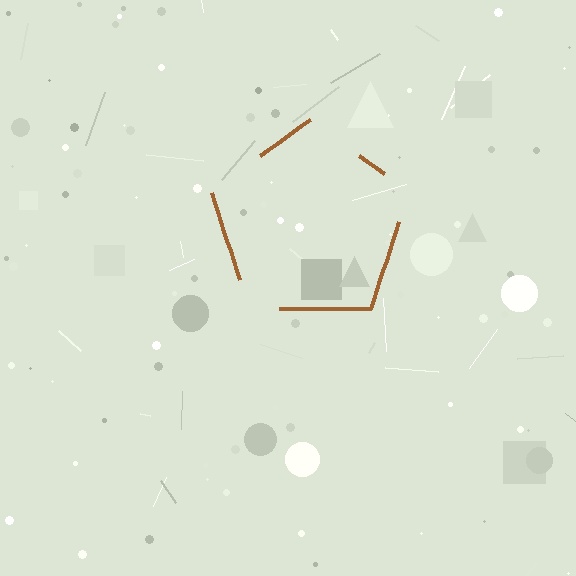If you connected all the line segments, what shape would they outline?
They would outline a pentagon.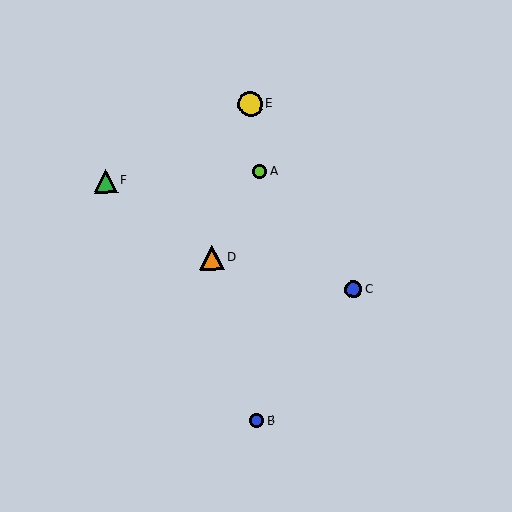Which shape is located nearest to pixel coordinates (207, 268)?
The orange triangle (labeled D) at (212, 257) is nearest to that location.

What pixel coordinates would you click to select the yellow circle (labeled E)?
Click at (250, 105) to select the yellow circle E.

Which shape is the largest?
The yellow circle (labeled E) is the largest.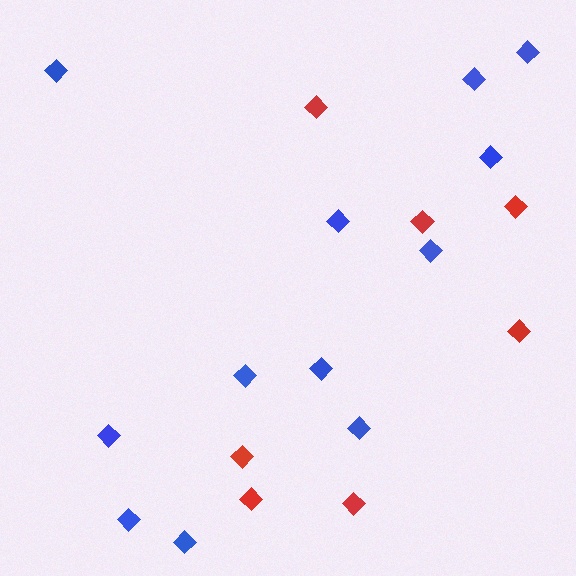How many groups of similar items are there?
There are 2 groups: one group of red diamonds (7) and one group of blue diamonds (12).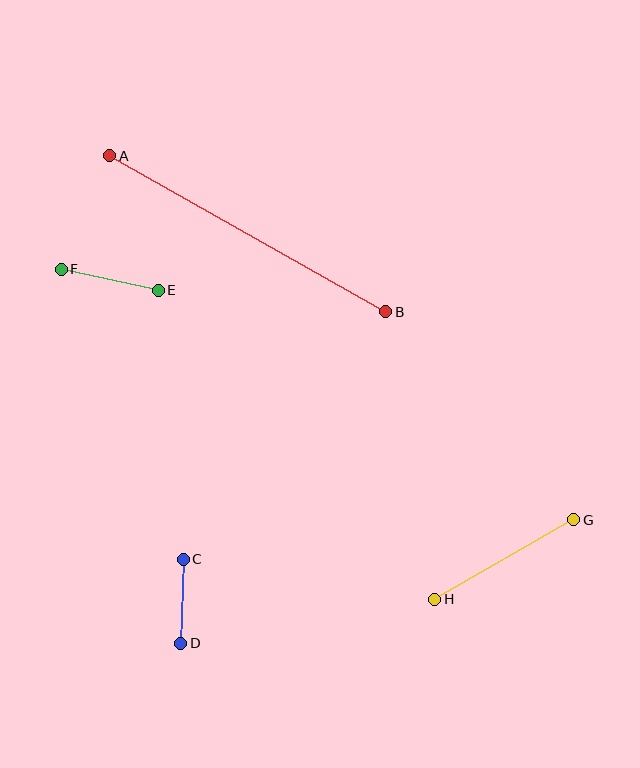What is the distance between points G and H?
The distance is approximately 160 pixels.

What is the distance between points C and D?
The distance is approximately 84 pixels.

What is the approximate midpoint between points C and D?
The midpoint is at approximately (182, 601) pixels.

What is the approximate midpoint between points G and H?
The midpoint is at approximately (504, 559) pixels.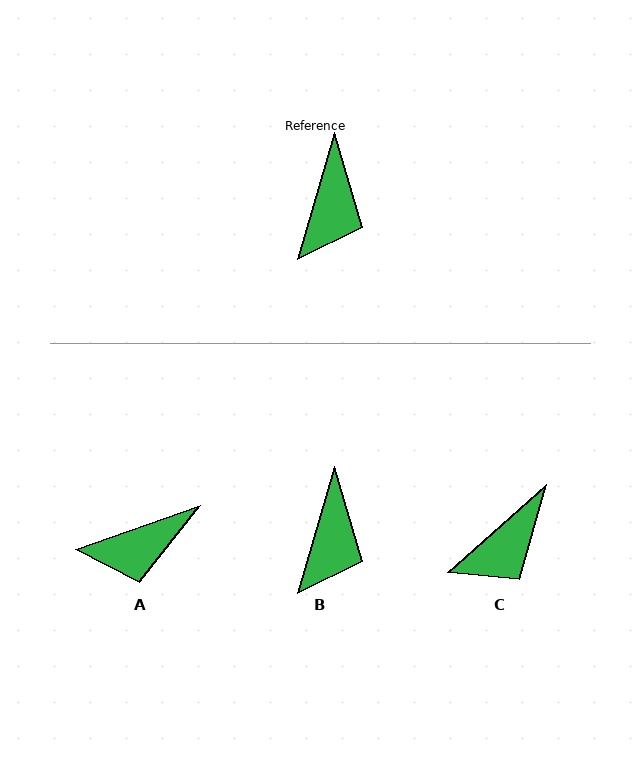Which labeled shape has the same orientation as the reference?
B.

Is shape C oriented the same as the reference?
No, it is off by about 33 degrees.